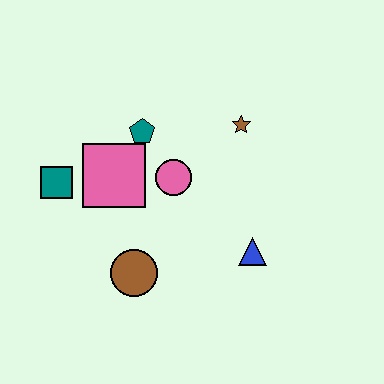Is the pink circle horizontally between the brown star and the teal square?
Yes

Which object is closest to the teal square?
The pink square is closest to the teal square.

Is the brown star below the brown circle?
No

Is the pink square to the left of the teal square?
No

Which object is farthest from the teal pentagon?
The blue triangle is farthest from the teal pentagon.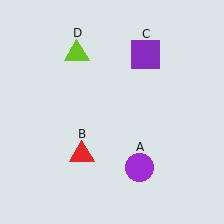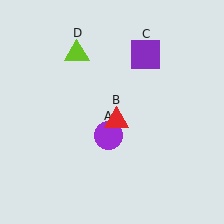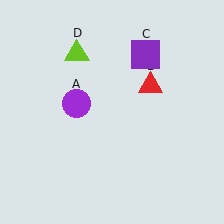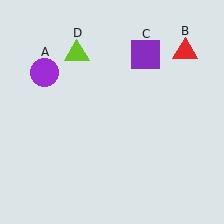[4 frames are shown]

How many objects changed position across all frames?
2 objects changed position: purple circle (object A), red triangle (object B).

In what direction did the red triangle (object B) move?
The red triangle (object B) moved up and to the right.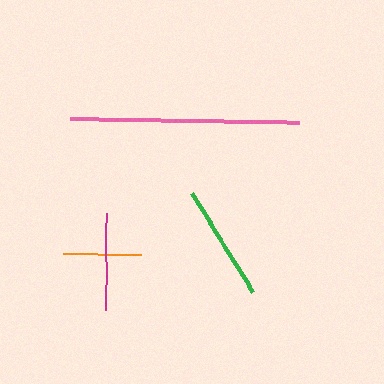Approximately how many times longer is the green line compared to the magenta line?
The green line is approximately 1.2 times the length of the magenta line.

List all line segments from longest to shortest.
From longest to shortest: pink, green, magenta, orange.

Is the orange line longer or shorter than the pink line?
The pink line is longer than the orange line.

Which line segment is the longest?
The pink line is the longest at approximately 229 pixels.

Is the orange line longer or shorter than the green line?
The green line is longer than the orange line.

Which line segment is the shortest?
The orange line is the shortest at approximately 78 pixels.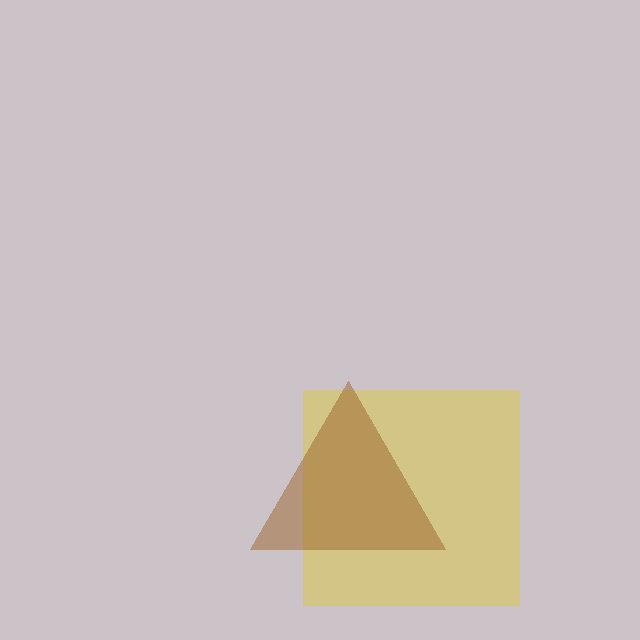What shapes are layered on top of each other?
The layered shapes are: a yellow square, a brown triangle.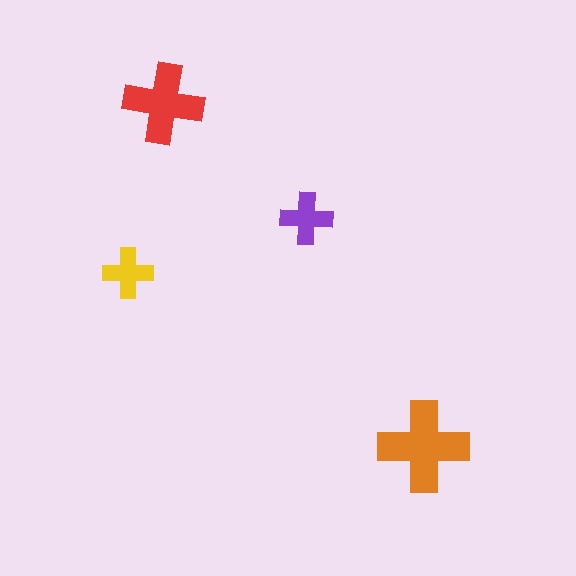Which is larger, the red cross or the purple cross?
The red one.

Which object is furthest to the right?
The orange cross is rightmost.